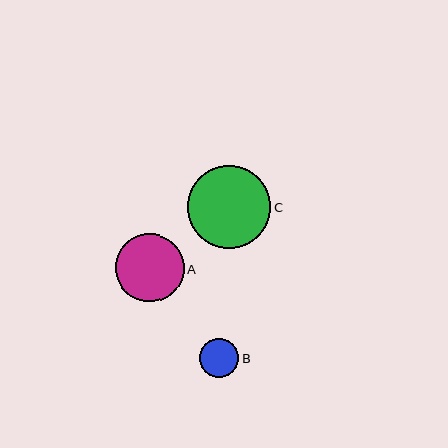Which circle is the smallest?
Circle B is the smallest with a size of approximately 39 pixels.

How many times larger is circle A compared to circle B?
Circle A is approximately 1.8 times the size of circle B.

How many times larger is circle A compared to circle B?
Circle A is approximately 1.8 times the size of circle B.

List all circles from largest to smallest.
From largest to smallest: C, A, B.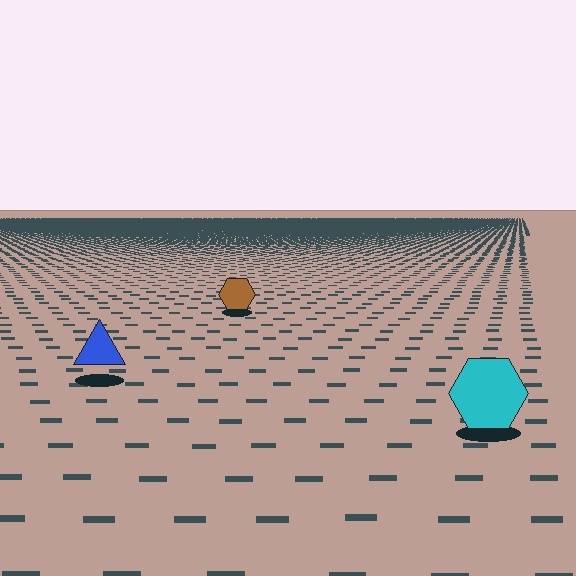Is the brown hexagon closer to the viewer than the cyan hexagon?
No. The cyan hexagon is closer — you can tell from the texture gradient: the ground texture is coarser near it.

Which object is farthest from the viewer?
The brown hexagon is farthest from the viewer. It appears smaller and the ground texture around it is denser.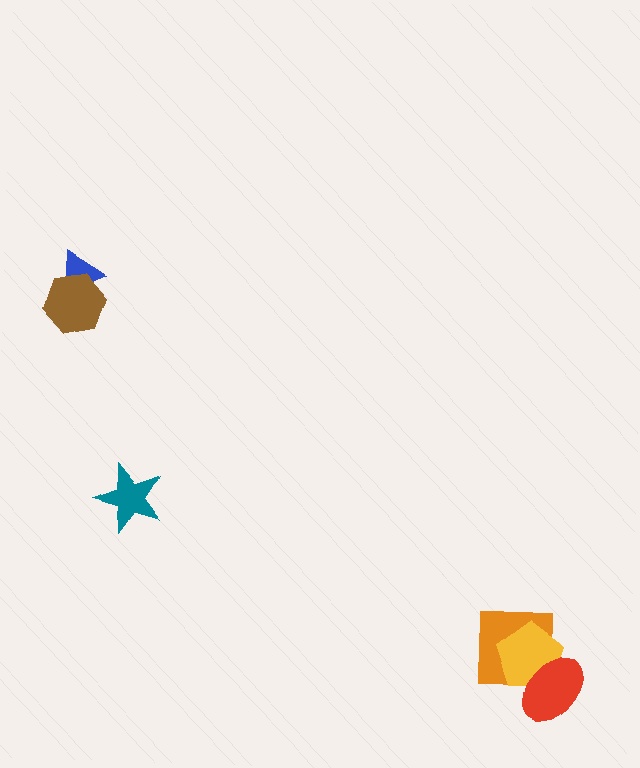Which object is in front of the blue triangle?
The brown hexagon is in front of the blue triangle.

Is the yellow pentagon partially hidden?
Yes, it is partially covered by another shape.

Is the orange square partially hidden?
Yes, it is partially covered by another shape.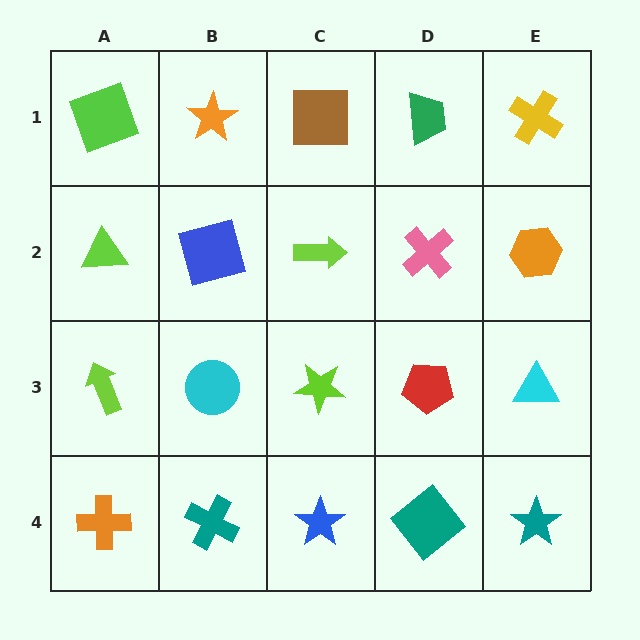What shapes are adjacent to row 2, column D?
A green trapezoid (row 1, column D), a red pentagon (row 3, column D), a lime arrow (row 2, column C), an orange hexagon (row 2, column E).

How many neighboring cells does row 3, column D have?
4.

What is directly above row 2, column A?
A lime square.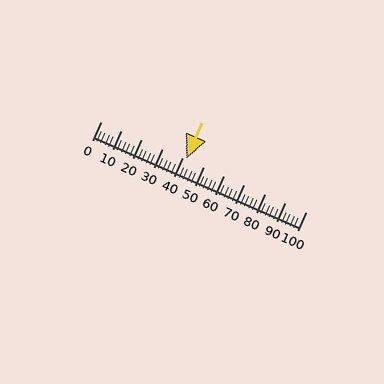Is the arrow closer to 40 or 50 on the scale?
The arrow is closer to 40.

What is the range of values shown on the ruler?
The ruler shows values from 0 to 100.